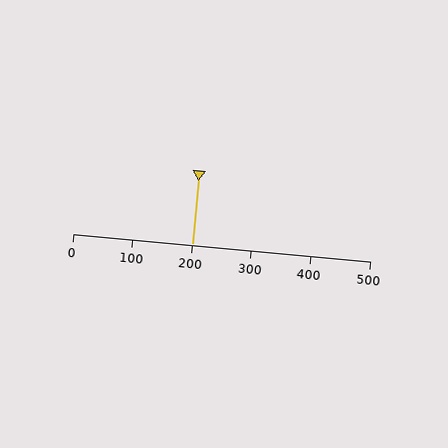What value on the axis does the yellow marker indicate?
The marker indicates approximately 200.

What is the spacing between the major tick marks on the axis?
The major ticks are spaced 100 apart.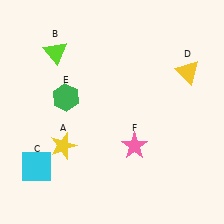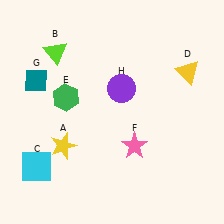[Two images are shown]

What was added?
A teal diamond (G), a purple circle (H) were added in Image 2.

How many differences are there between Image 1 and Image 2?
There are 2 differences between the two images.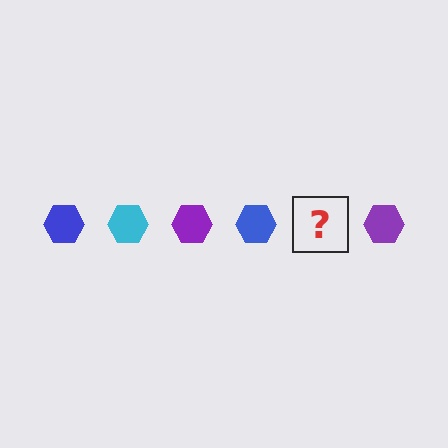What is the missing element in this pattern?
The missing element is a cyan hexagon.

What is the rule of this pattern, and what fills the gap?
The rule is that the pattern cycles through blue, cyan, purple hexagons. The gap should be filled with a cyan hexagon.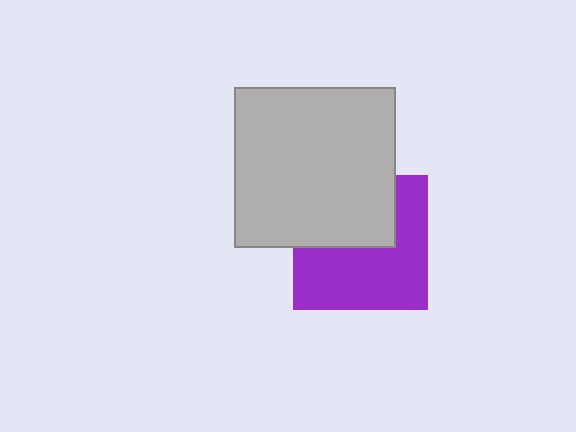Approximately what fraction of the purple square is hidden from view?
Roughly 41% of the purple square is hidden behind the light gray square.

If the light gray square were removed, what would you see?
You would see the complete purple square.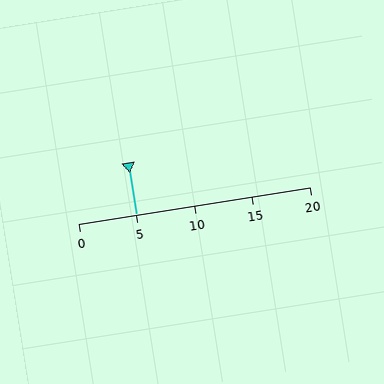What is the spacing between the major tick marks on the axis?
The major ticks are spaced 5 apart.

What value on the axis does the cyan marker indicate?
The marker indicates approximately 5.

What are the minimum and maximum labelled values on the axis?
The axis runs from 0 to 20.